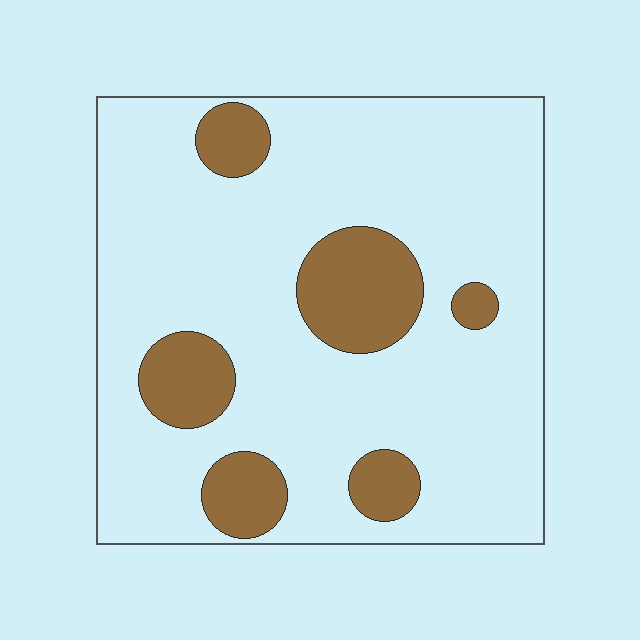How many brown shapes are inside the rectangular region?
6.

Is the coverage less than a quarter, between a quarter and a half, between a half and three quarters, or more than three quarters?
Less than a quarter.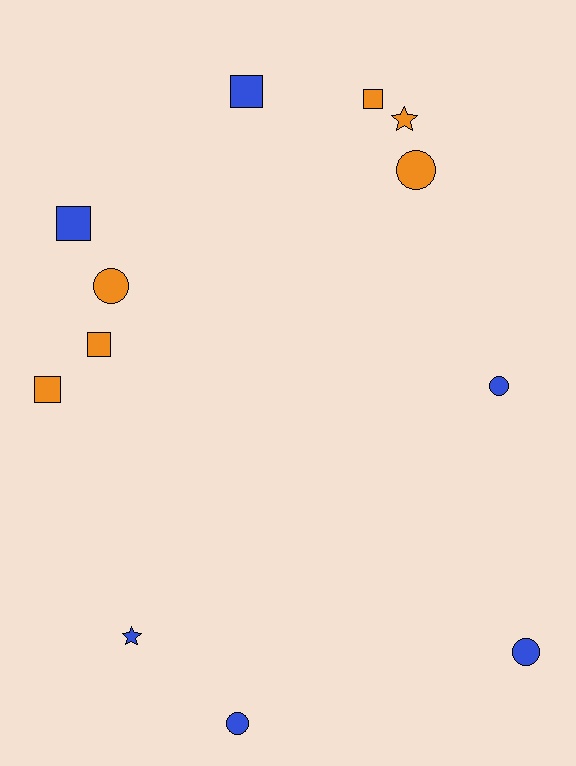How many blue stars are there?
There is 1 blue star.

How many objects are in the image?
There are 12 objects.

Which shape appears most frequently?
Circle, with 5 objects.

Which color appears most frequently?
Orange, with 6 objects.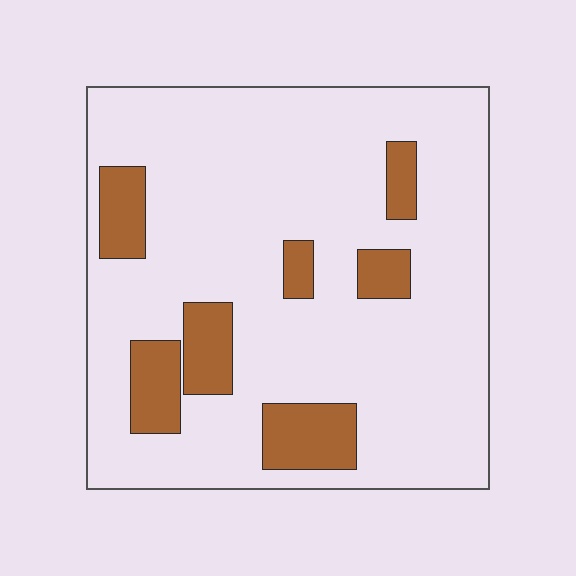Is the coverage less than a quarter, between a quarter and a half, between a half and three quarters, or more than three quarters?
Less than a quarter.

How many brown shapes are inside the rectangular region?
7.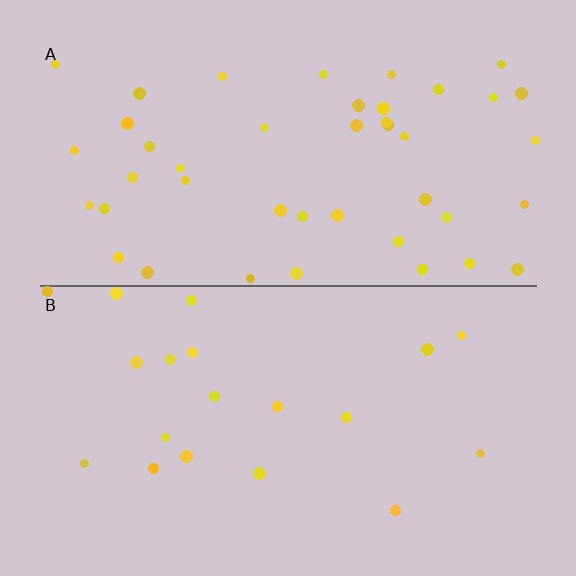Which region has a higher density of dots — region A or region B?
A (the top).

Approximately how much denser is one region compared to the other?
Approximately 2.2× — region A over region B.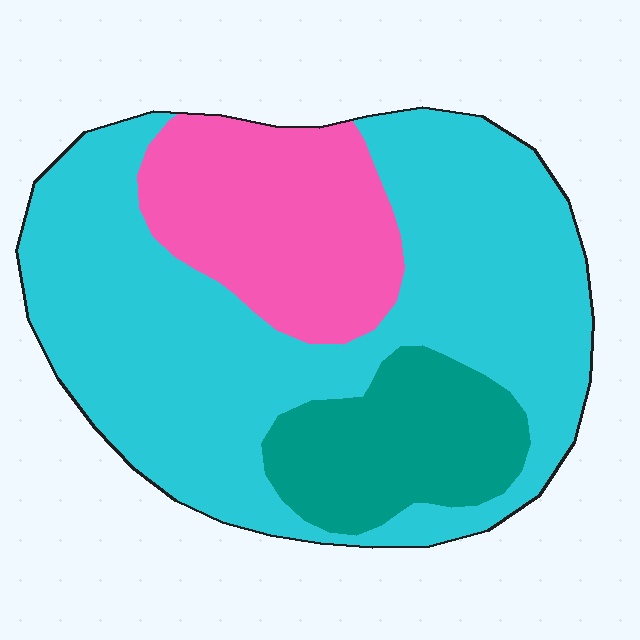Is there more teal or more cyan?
Cyan.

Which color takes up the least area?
Teal, at roughly 15%.